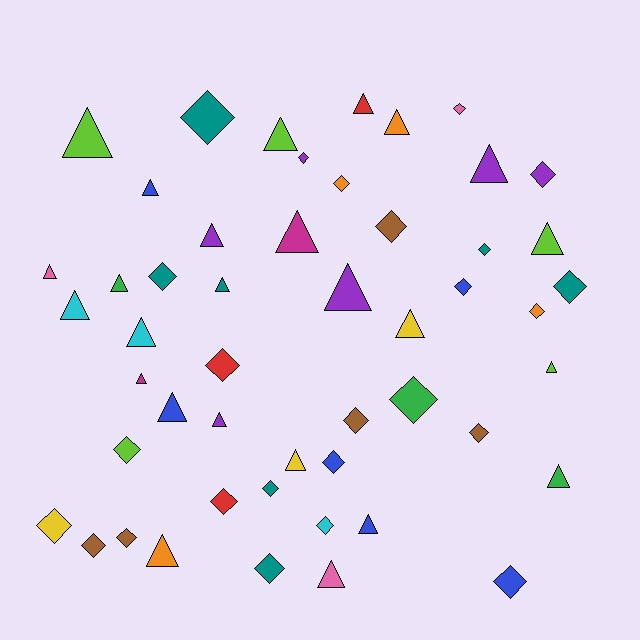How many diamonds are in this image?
There are 25 diamonds.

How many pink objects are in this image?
There are 3 pink objects.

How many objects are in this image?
There are 50 objects.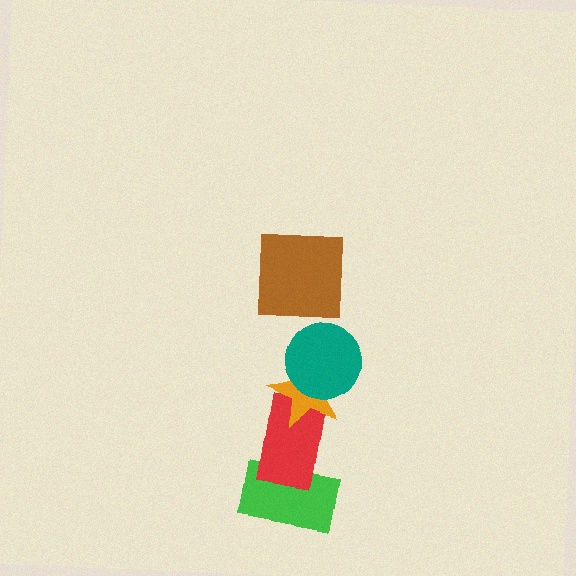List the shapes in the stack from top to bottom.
From top to bottom: the brown square, the teal circle, the orange star, the red rectangle, the green rectangle.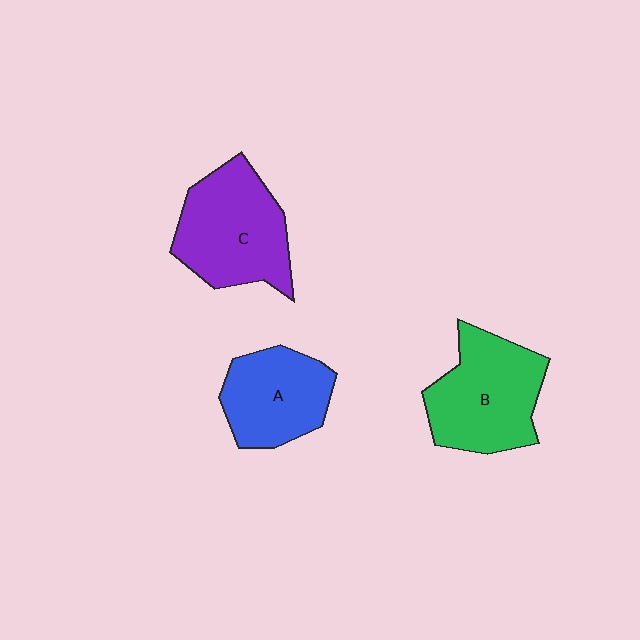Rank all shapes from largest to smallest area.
From largest to smallest: C (purple), B (green), A (blue).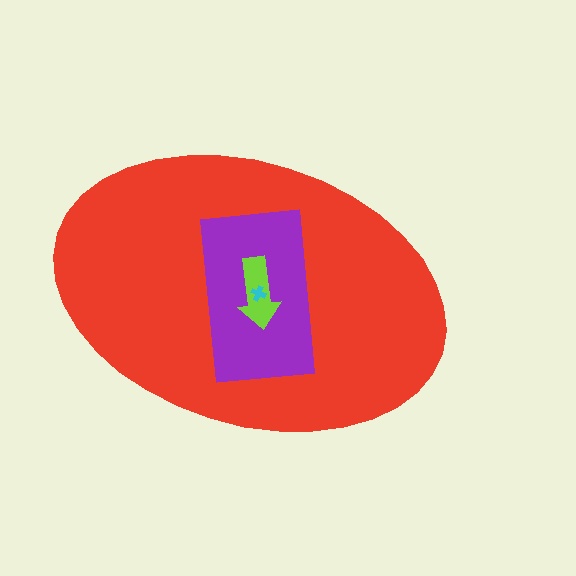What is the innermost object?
The cyan cross.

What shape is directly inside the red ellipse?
The purple rectangle.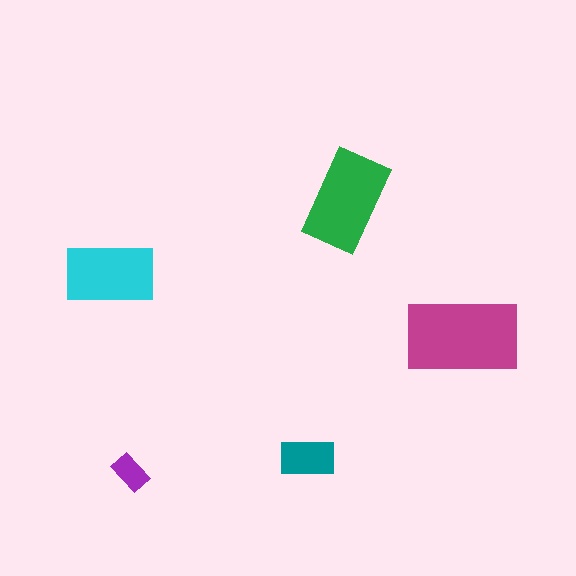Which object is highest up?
The green rectangle is topmost.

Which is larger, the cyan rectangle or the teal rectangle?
The cyan one.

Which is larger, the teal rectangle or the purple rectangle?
The teal one.